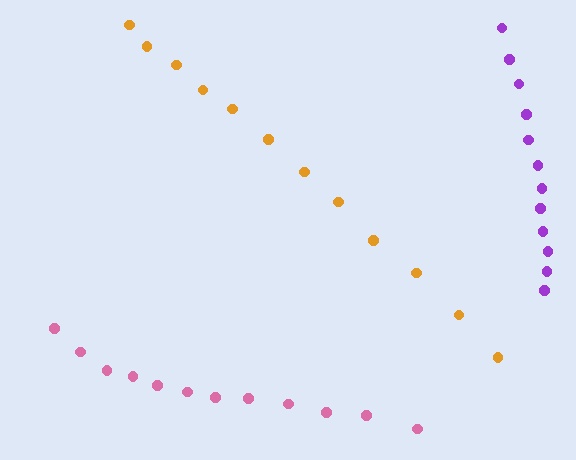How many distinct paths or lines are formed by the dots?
There are 3 distinct paths.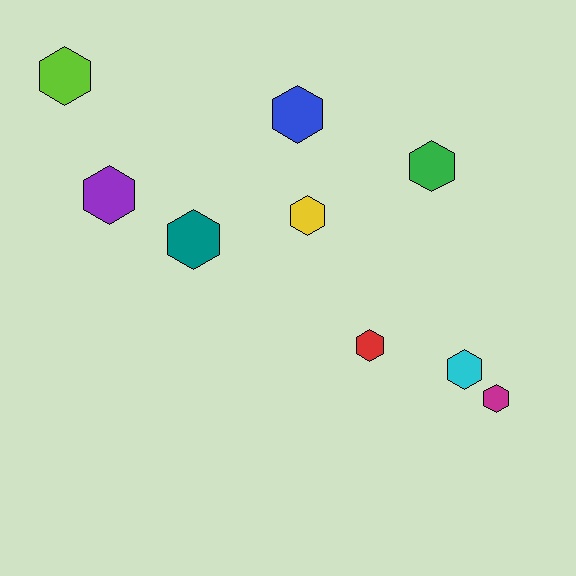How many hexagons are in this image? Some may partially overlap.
There are 9 hexagons.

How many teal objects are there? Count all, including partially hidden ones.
There is 1 teal object.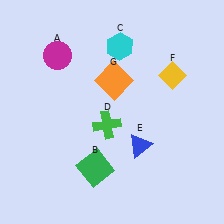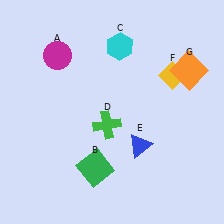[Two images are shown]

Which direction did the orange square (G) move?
The orange square (G) moved right.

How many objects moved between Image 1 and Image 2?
1 object moved between the two images.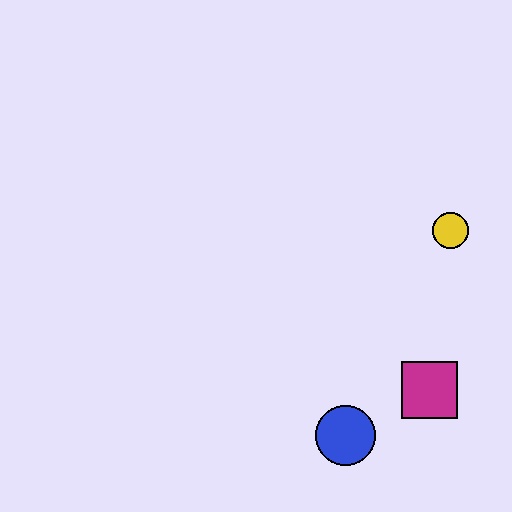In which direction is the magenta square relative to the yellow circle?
The magenta square is below the yellow circle.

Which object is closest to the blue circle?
The magenta square is closest to the blue circle.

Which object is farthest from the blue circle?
The yellow circle is farthest from the blue circle.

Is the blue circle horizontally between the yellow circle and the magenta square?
No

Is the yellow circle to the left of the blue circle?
No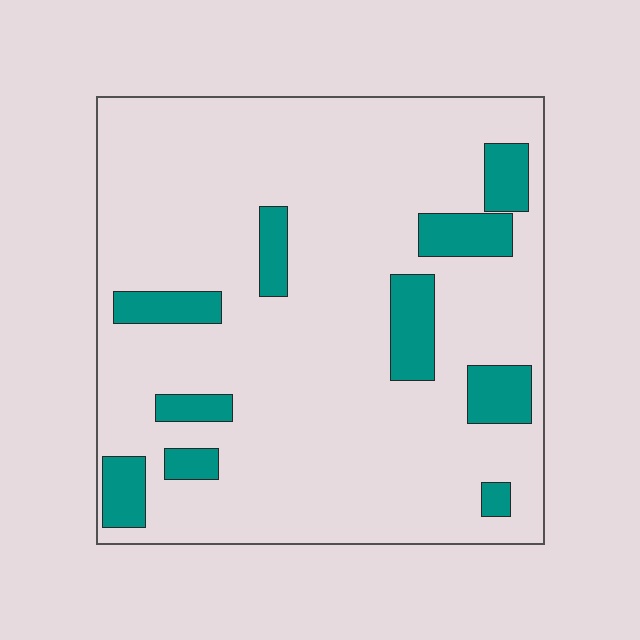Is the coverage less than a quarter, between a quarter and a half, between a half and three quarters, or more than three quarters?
Less than a quarter.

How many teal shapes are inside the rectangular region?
10.